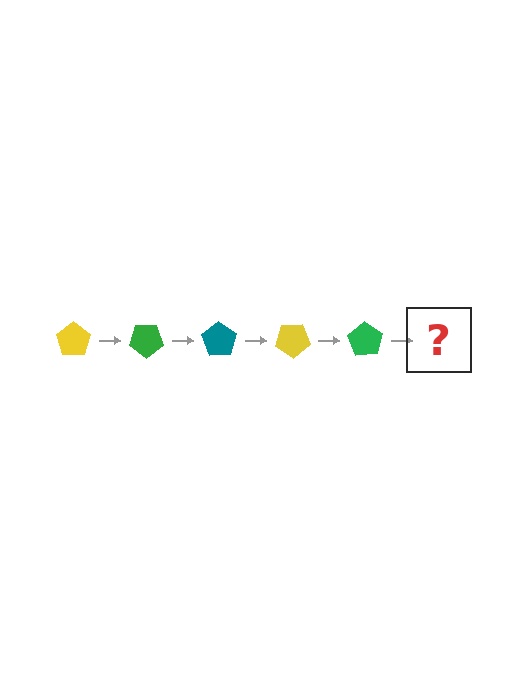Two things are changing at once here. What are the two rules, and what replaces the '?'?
The two rules are that it rotates 35 degrees each step and the color cycles through yellow, green, and teal. The '?' should be a teal pentagon, rotated 175 degrees from the start.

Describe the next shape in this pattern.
It should be a teal pentagon, rotated 175 degrees from the start.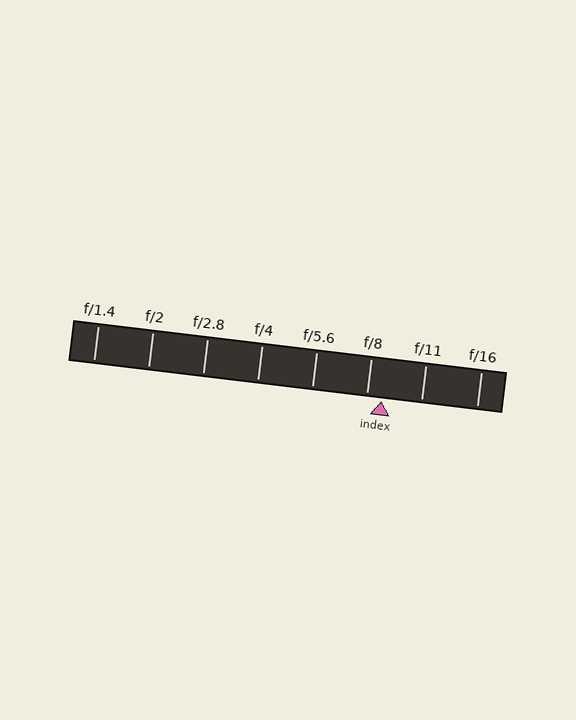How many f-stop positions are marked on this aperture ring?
There are 8 f-stop positions marked.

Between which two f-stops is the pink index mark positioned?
The index mark is between f/8 and f/11.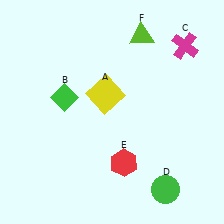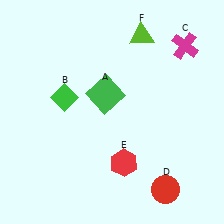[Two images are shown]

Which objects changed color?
A changed from yellow to green. D changed from green to red.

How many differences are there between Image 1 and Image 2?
There are 2 differences between the two images.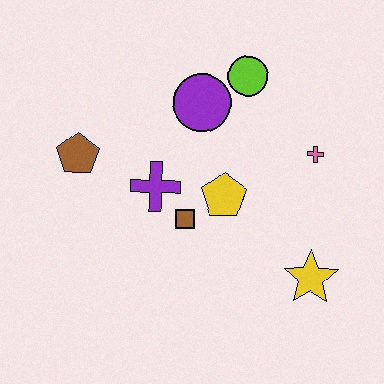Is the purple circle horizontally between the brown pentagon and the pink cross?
Yes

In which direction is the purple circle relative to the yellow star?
The purple circle is above the yellow star.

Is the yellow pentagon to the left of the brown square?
No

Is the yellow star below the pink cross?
Yes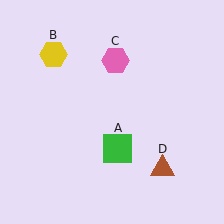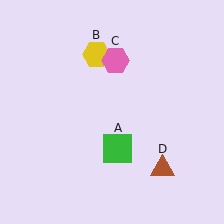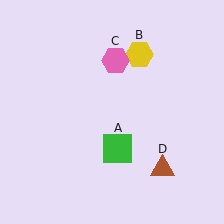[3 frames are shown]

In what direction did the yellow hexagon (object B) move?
The yellow hexagon (object B) moved right.